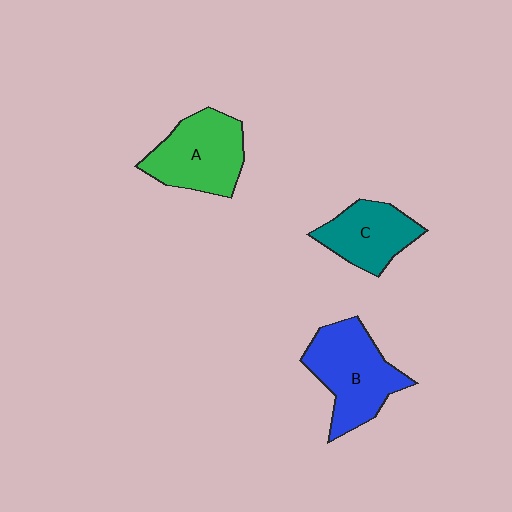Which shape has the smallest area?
Shape C (teal).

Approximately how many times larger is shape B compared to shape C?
Approximately 1.4 times.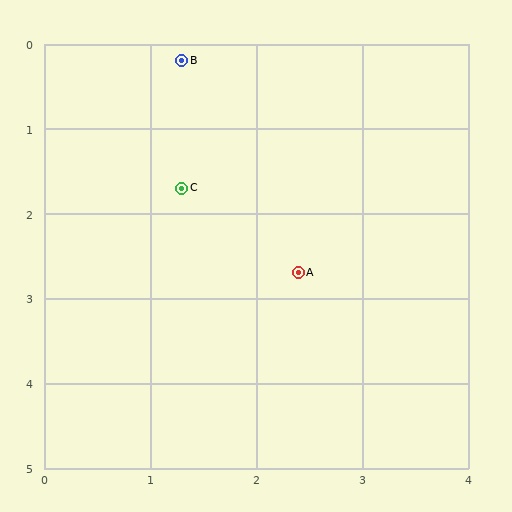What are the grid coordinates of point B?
Point B is at approximately (1.3, 0.2).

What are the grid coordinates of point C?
Point C is at approximately (1.3, 1.7).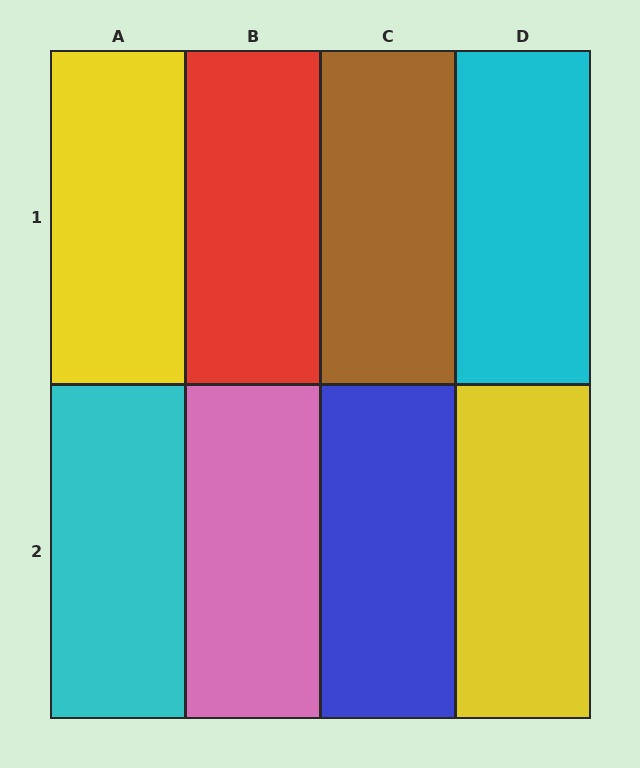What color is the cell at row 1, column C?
Brown.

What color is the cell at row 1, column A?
Yellow.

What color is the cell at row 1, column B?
Red.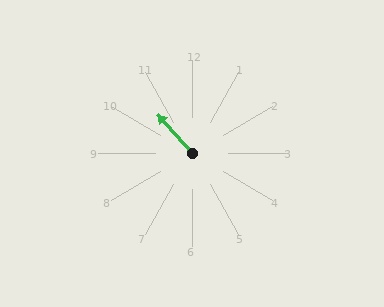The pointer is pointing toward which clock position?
Roughly 11 o'clock.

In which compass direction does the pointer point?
Northwest.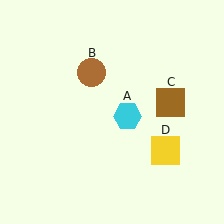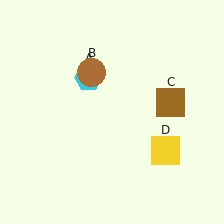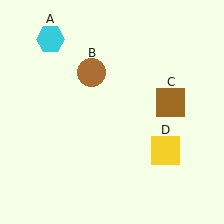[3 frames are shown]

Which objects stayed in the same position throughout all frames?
Brown circle (object B) and brown square (object C) and yellow square (object D) remained stationary.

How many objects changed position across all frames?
1 object changed position: cyan hexagon (object A).